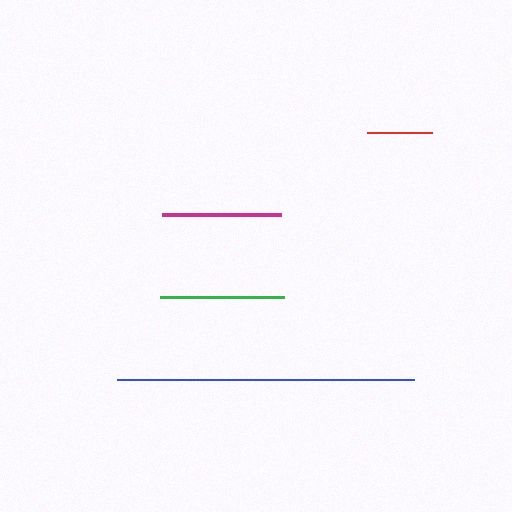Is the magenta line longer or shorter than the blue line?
The blue line is longer than the magenta line.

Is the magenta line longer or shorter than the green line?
The green line is longer than the magenta line.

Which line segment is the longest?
The blue line is the longest at approximately 297 pixels.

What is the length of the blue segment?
The blue segment is approximately 297 pixels long.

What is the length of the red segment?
The red segment is approximately 64 pixels long.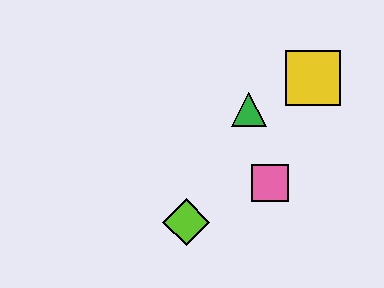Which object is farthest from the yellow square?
The lime diamond is farthest from the yellow square.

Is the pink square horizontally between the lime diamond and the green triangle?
No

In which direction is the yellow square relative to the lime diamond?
The yellow square is above the lime diamond.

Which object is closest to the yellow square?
The green triangle is closest to the yellow square.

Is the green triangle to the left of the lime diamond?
No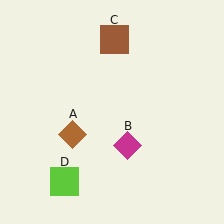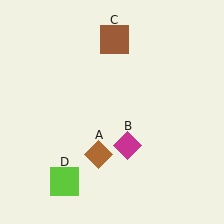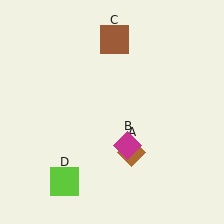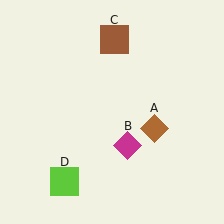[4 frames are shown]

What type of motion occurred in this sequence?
The brown diamond (object A) rotated counterclockwise around the center of the scene.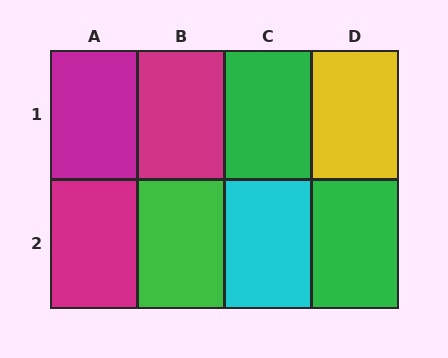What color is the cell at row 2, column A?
Magenta.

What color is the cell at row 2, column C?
Cyan.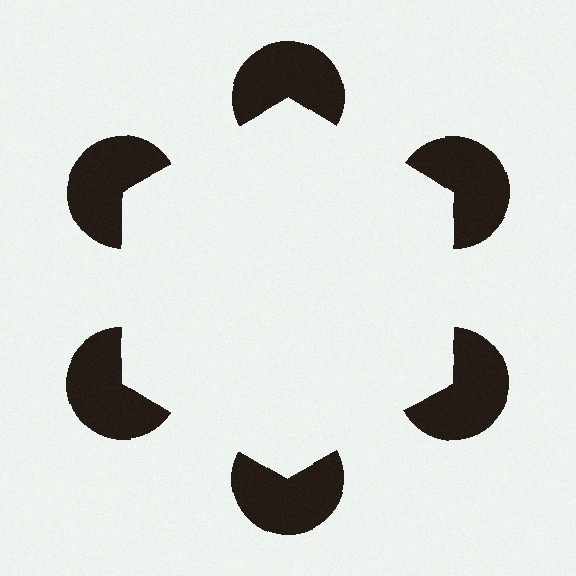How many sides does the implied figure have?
6 sides.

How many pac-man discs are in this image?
There are 6 — one at each vertex of the illusory hexagon.